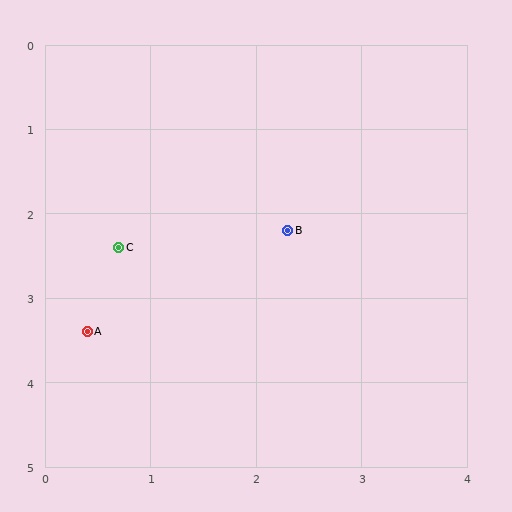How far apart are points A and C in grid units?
Points A and C are about 1.0 grid units apart.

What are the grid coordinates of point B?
Point B is at approximately (2.3, 2.2).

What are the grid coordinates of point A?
Point A is at approximately (0.4, 3.4).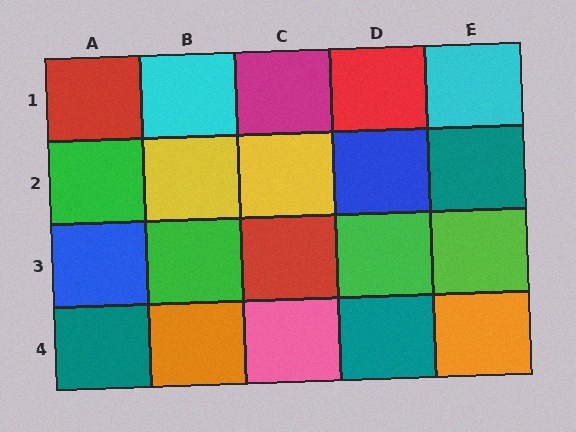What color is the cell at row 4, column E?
Orange.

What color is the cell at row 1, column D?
Red.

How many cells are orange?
2 cells are orange.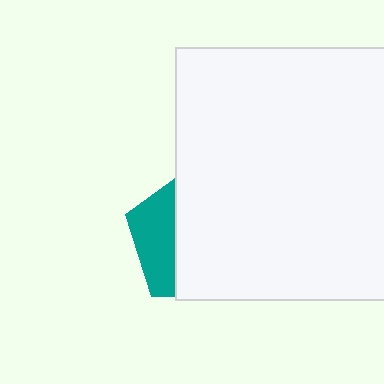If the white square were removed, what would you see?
You would see the complete teal pentagon.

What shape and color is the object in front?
The object in front is a white square.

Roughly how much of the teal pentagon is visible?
A small part of it is visible (roughly 31%).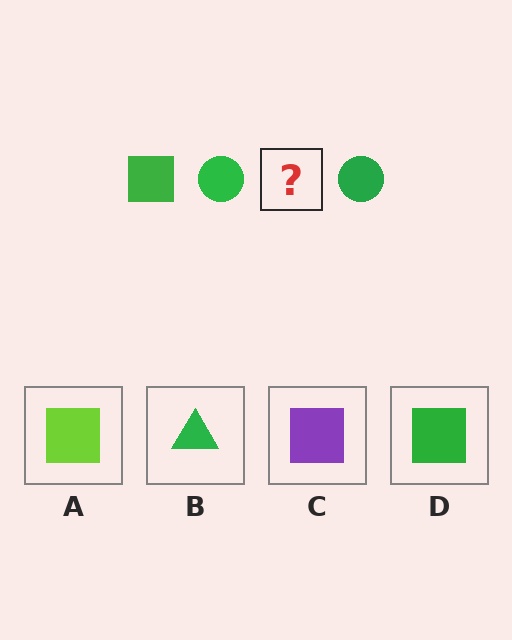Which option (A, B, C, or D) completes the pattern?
D.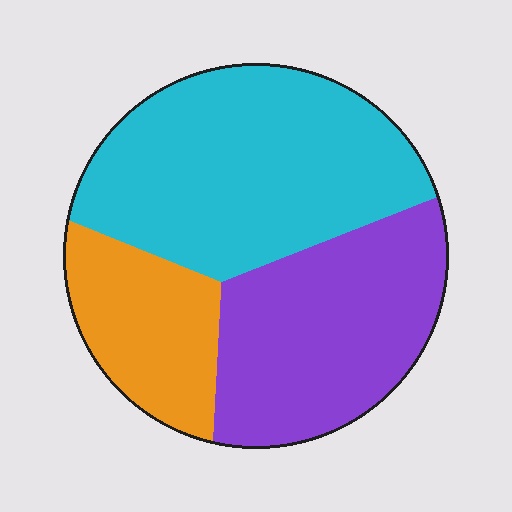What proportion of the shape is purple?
Purple covers about 35% of the shape.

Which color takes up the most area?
Cyan, at roughly 45%.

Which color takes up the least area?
Orange, at roughly 20%.